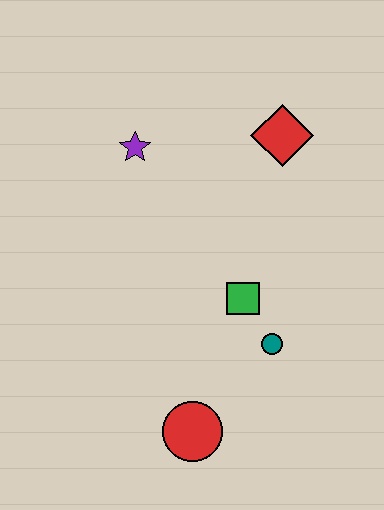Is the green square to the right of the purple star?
Yes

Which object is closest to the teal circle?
The green square is closest to the teal circle.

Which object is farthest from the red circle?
The red diamond is farthest from the red circle.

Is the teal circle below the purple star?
Yes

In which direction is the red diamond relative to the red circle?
The red diamond is above the red circle.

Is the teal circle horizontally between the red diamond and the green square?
Yes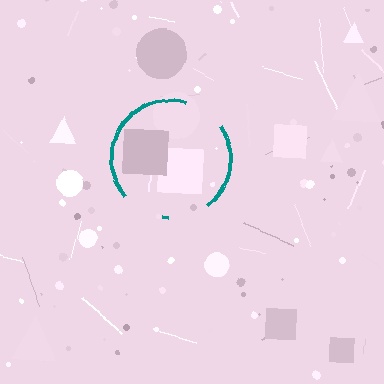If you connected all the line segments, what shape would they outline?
They would outline a circle.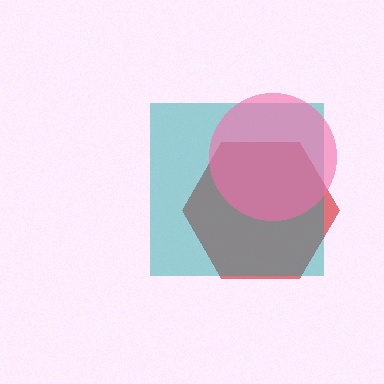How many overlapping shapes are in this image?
There are 3 overlapping shapes in the image.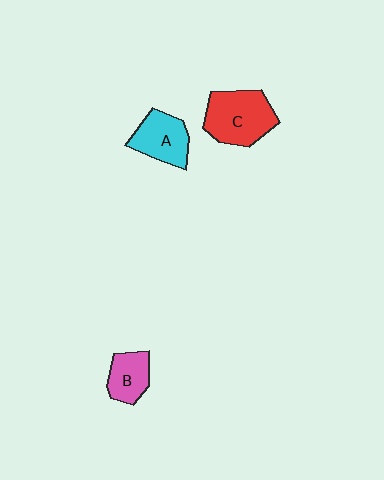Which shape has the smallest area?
Shape B (pink).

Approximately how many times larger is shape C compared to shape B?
Approximately 1.8 times.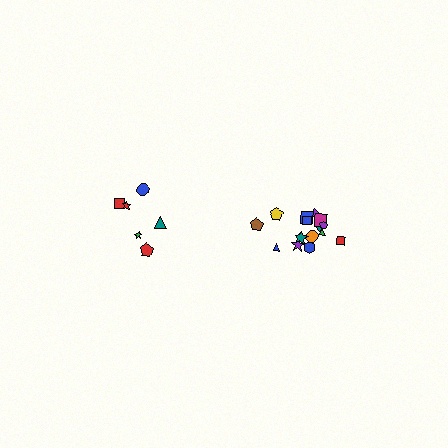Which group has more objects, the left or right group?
The right group.